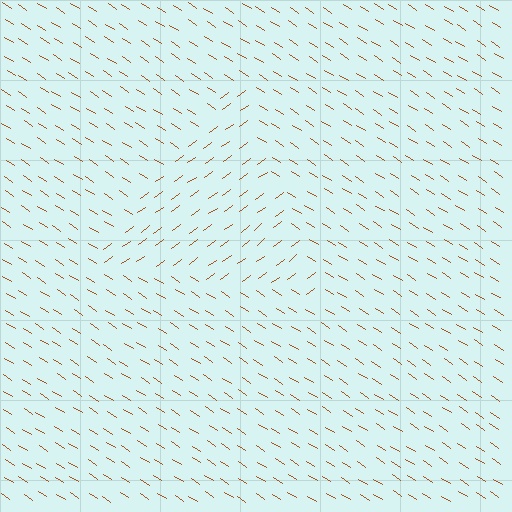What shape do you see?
I see a triangle.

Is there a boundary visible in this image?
Yes, there is a texture boundary formed by a change in line orientation.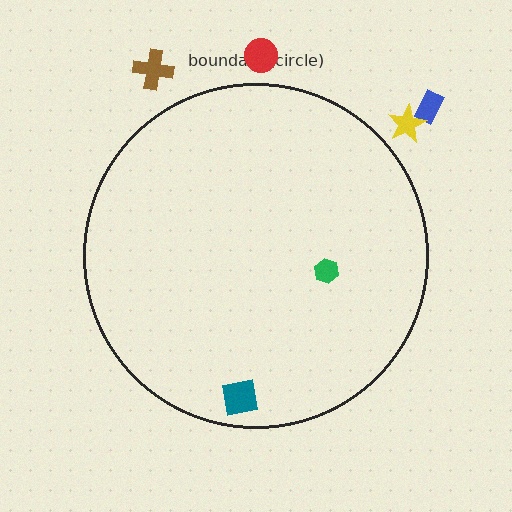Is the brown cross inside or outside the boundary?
Outside.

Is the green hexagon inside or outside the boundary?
Inside.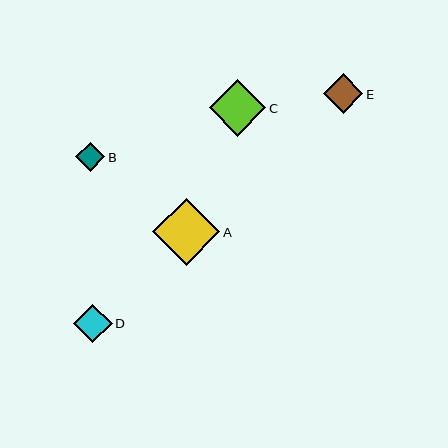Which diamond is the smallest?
Diamond B is the smallest with a size of approximately 29 pixels.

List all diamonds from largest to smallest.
From largest to smallest: A, C, E, D, B.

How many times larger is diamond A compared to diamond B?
Diamond A is approximately 2.3 times the size of diamond B.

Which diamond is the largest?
Diamond A is the largest with a size of approximately 67 pixels.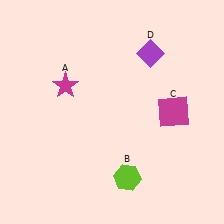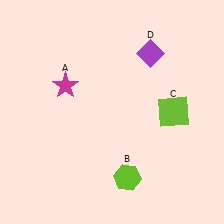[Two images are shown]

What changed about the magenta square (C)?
In Image 1, C is magenta. In Image 2, it changed to lime.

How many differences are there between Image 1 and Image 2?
There is 1 difference between the two images.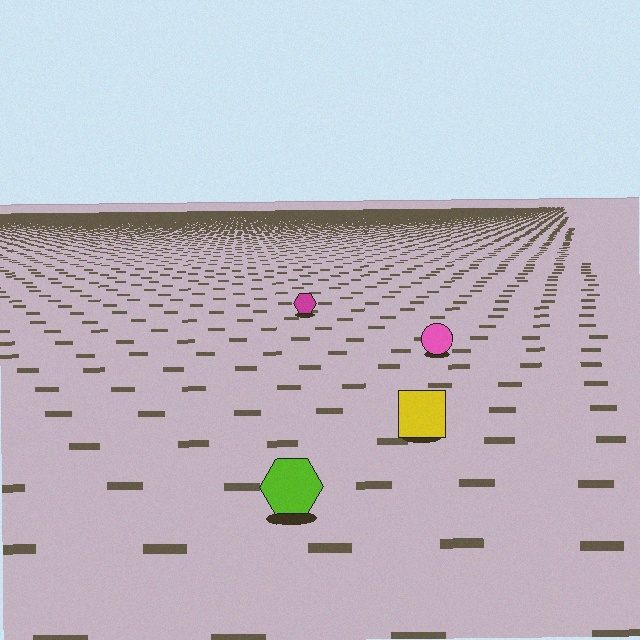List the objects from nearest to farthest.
From nearest to farthest: the lime hexagon, the yellow square, the pink circle, the magenta hexagon.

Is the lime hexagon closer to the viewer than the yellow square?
Yes. The lime hexagon is closer — you can tell from the texture gradient: the ground texture is coarser near it.